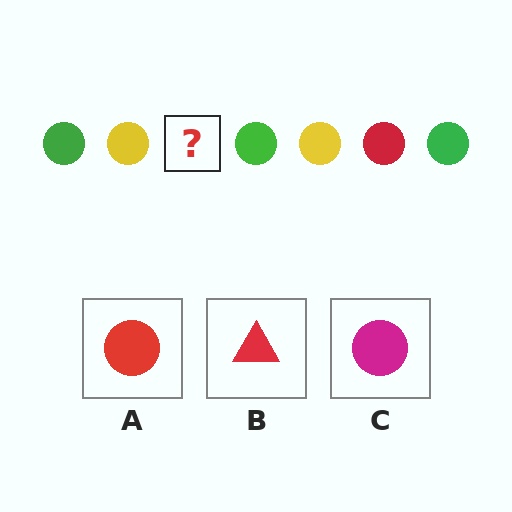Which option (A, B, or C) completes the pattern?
A.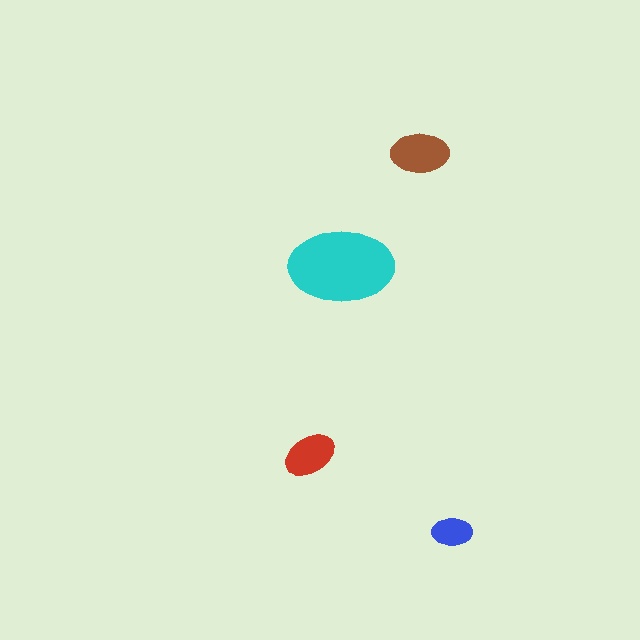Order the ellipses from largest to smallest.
the cyan one, the brown one, the red one, the blue one.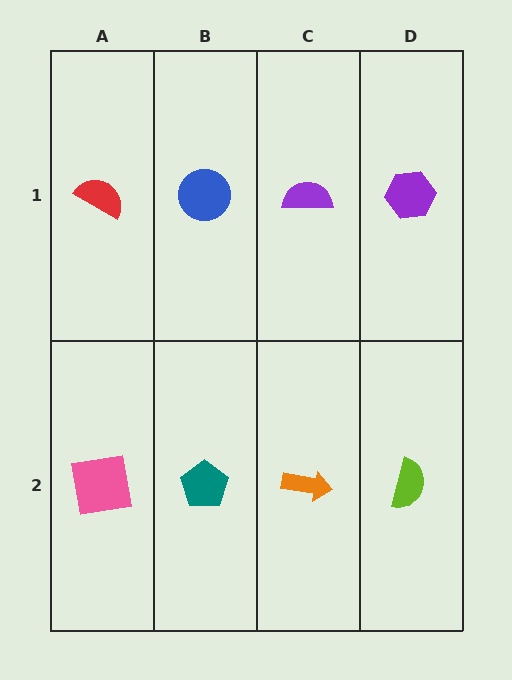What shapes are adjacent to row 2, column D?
A purple hexagon (row 1, column D), an orange arrow (row 2, column C).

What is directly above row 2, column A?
A red semicircle.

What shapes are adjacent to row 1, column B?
A teal pentagon (row 2, column B), a red semicircle (row 1, column A), a purple semicircle (row 1, column C).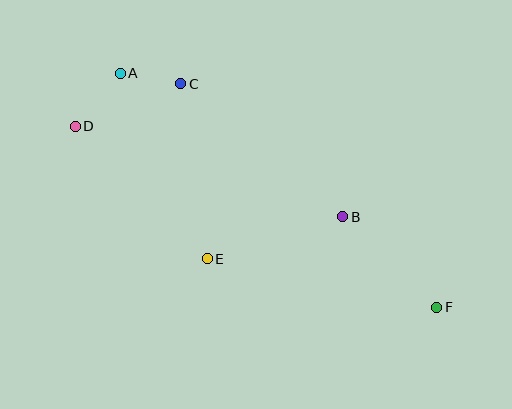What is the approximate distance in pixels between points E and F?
The distance between E and F is approximately 235 pixels.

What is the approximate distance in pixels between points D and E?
The distance between D and E is approximately 187 pixels.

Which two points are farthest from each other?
Points D and F are farthest from each other.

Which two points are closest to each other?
Points A and C are closest to each other.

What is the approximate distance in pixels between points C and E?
The distance between C and E is approximately 177 pixels.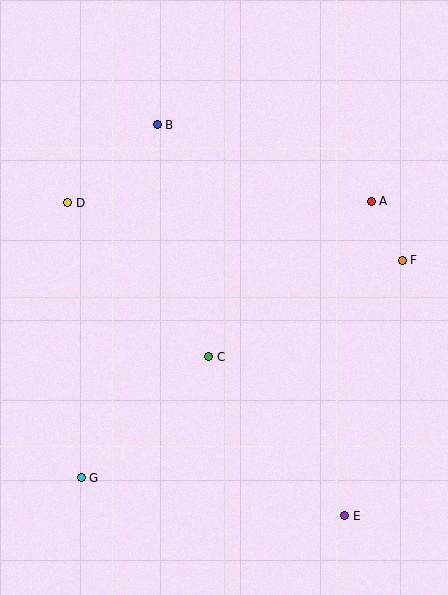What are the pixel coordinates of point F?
Point F is at (402, 260).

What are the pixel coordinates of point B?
Point B is at (157, 125).